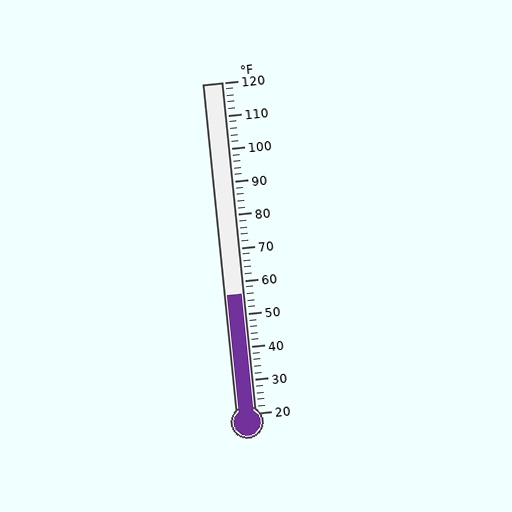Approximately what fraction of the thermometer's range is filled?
The thermometer is filled to approximately 35% of its range.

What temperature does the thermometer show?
The thermometer shows approximately 56°F.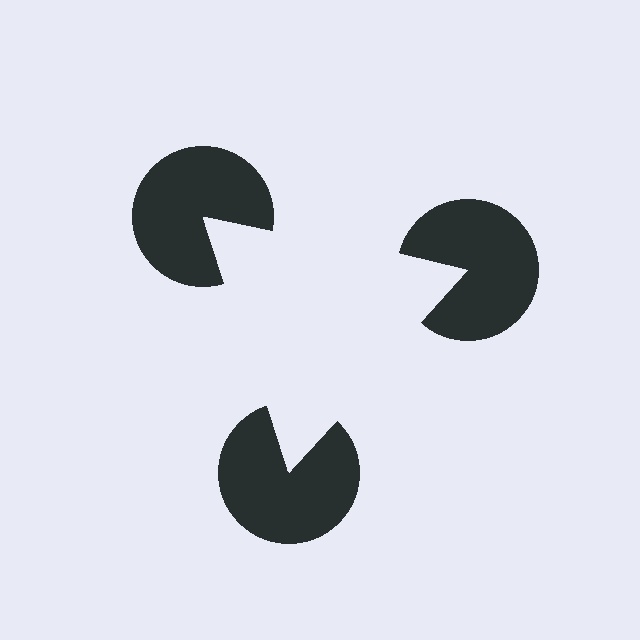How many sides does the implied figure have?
3 sides.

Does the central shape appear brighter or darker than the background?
It typically appears slightly brighter than the background, even though no actual brightness change is drawn.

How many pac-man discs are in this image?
There are 3 — one at each vertex of the illusory triangle.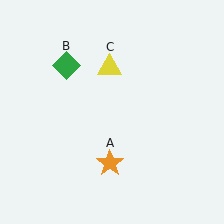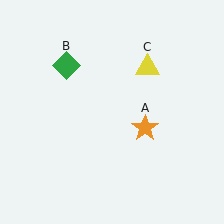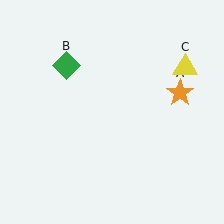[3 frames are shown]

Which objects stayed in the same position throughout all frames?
Green diamond (object B) remained stationary.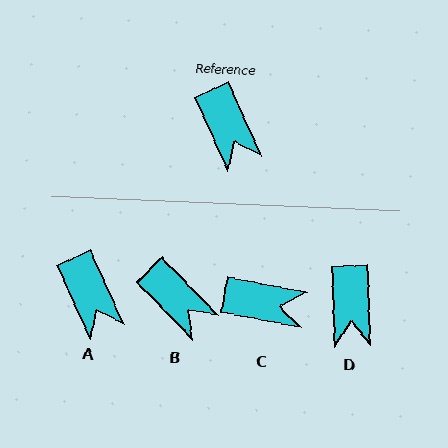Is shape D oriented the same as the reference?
No, it is off by about 22 degrees.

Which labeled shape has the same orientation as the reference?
A.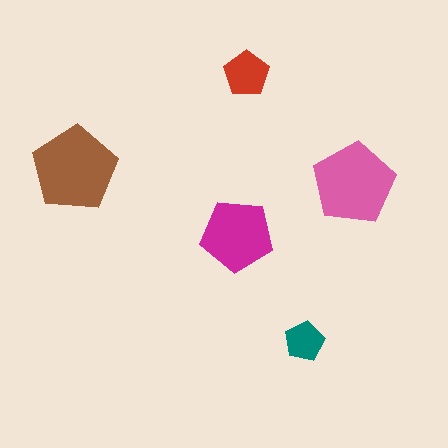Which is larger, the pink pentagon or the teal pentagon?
The pink one.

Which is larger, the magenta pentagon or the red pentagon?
The magenta one.